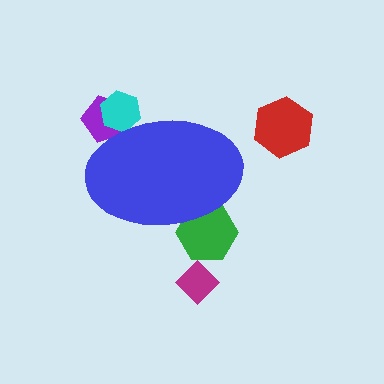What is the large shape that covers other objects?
A blue ellipse.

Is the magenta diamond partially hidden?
No, the magenta diamond is fully visible.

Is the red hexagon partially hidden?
No, the red hexagon is fully visible.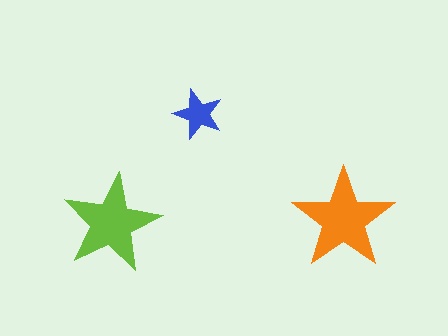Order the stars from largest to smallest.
the orange one, the lime one, the blue one.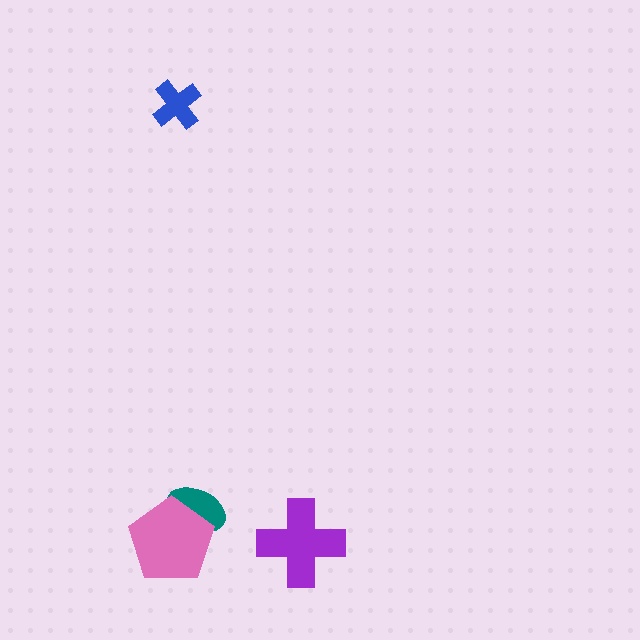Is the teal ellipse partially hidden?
Yes, it is partially covered by another shape.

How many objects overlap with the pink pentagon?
1 object overlaps with the pink pentagon.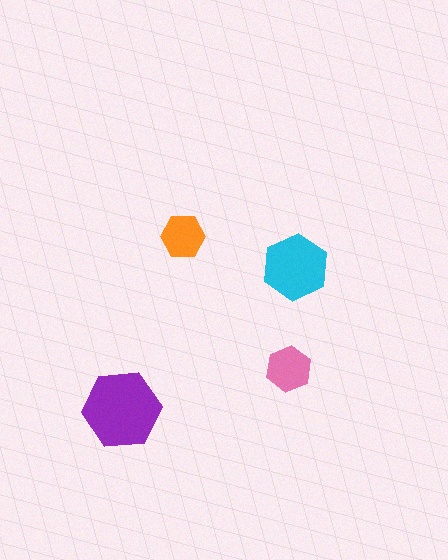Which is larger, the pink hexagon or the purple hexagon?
The purple one.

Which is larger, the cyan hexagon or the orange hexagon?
The cyan one.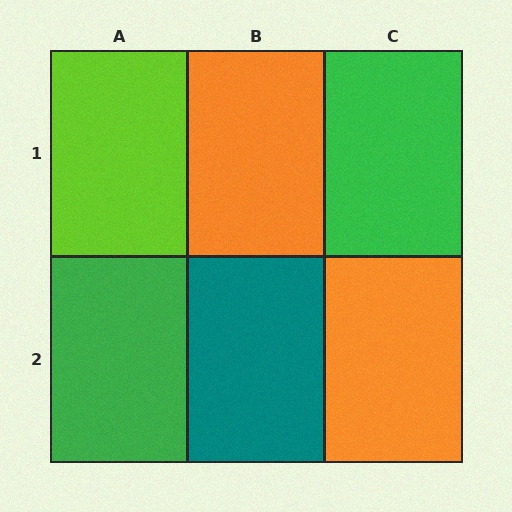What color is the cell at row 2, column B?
Teal.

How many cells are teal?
1 cell is teal.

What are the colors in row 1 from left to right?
Lime, orange, green.